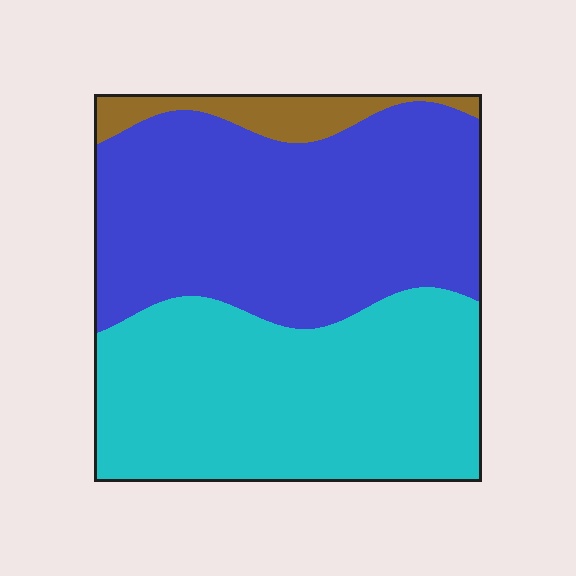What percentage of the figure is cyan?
Cyan covers roughly 45% of the figure.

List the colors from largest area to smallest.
From largest to smallest: blue, cyan, brown.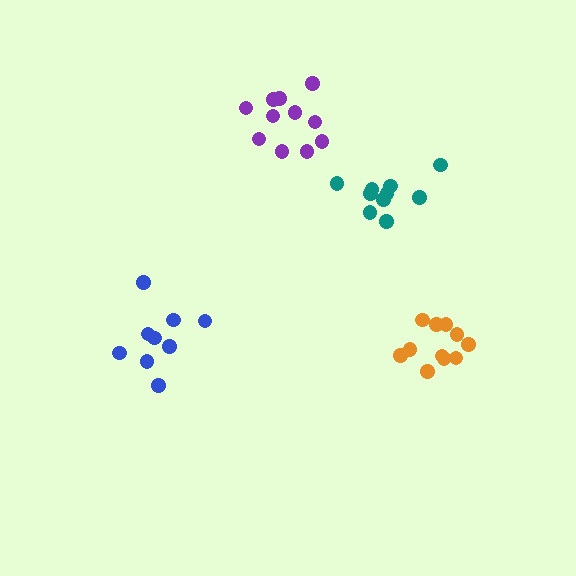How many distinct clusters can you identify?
There are 4 distinct clusters.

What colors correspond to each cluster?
The clusters are colored: teal, purple, blue, orange.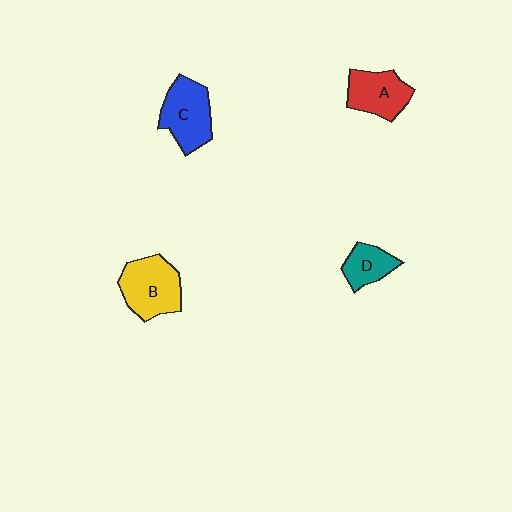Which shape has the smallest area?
Shape D (teal).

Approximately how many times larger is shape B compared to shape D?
Approximately 1.8 times.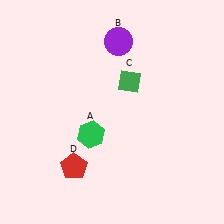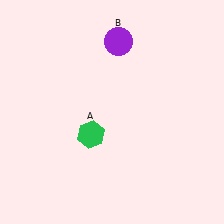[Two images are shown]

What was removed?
The red pentagon (D), the green diamond (C) were removed in Image 2.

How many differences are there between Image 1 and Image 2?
There are 2 differences between the two images.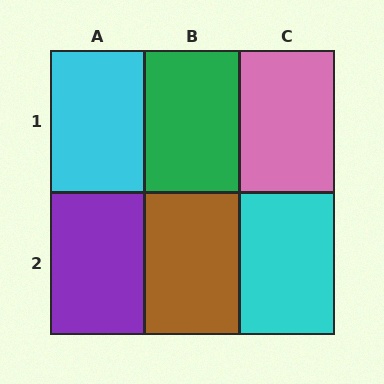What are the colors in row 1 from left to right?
Cyan, green, pink.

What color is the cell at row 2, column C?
Cyan.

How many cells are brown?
1 cell is brown.